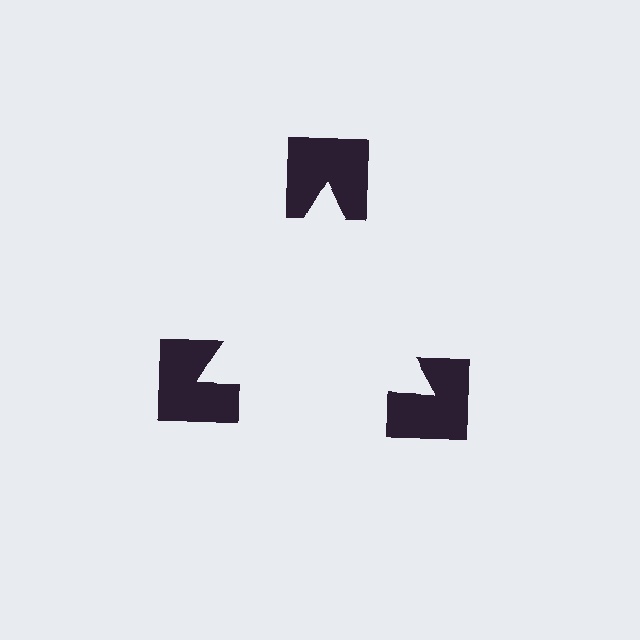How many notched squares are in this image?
There are 3 — one at each vertex of the illusory triangle.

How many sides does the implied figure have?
3 sides.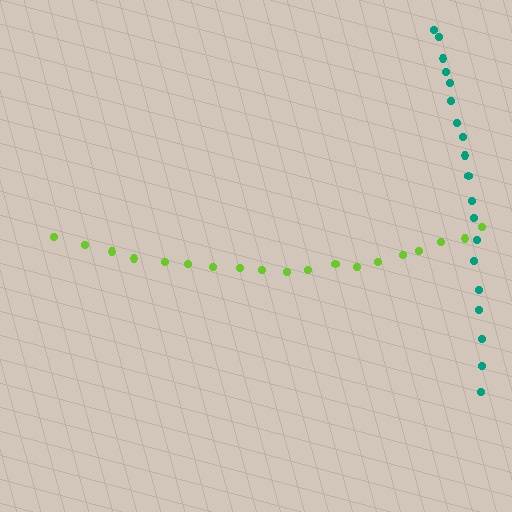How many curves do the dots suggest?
There are 2 distinct paths.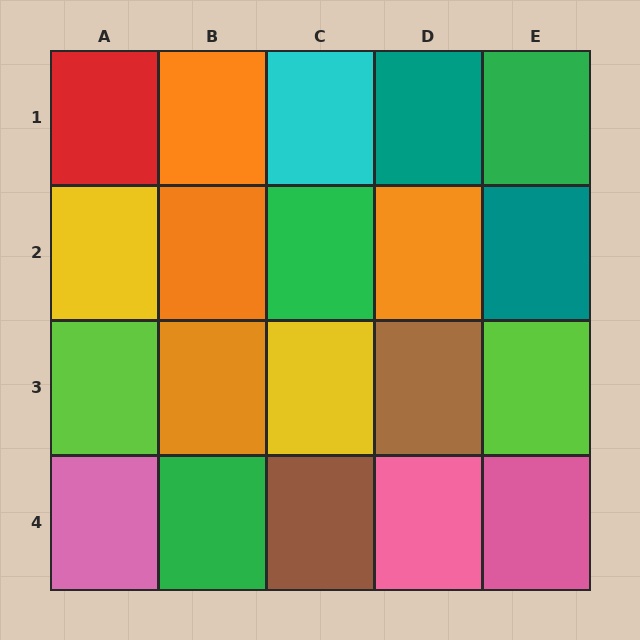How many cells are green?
3 cells are green.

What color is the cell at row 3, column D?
Brown.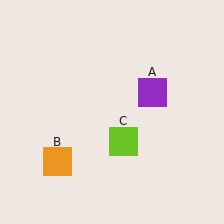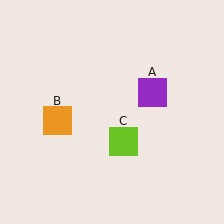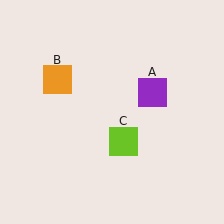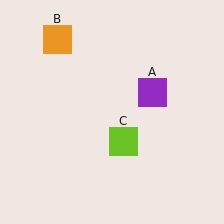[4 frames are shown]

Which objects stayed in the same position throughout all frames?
Purple square (object A) and lime square (object C) remained stationary.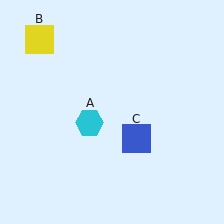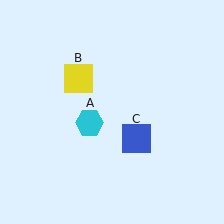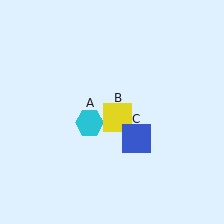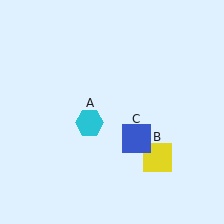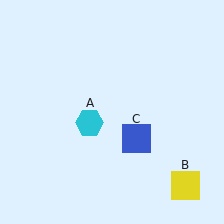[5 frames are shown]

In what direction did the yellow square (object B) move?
The yellow square (object B) moved down and to the right.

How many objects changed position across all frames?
1 object changed position: yellow square (object B).